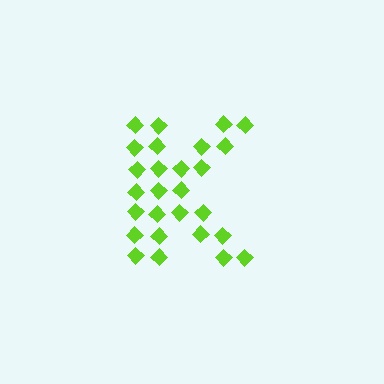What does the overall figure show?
The overall figure shows the letter K.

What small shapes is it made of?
It is made of small diamonds.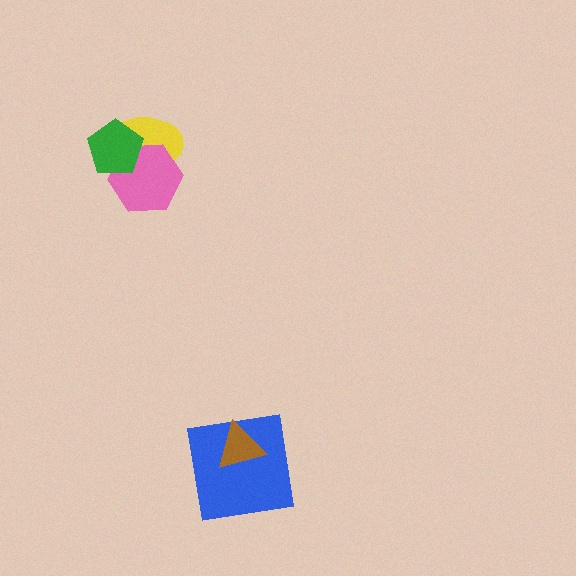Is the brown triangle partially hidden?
No, no other shape covers it.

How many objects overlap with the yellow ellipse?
2 objects overlap with the yellow ellipse.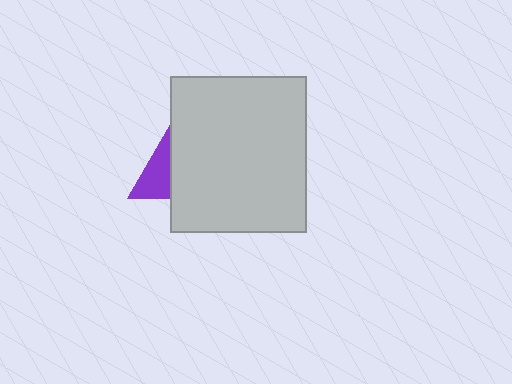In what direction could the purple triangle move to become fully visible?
The purple triangle could move left. That would shift it out from behind the light gray rectangle entirely.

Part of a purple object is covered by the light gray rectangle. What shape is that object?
It is a triangle.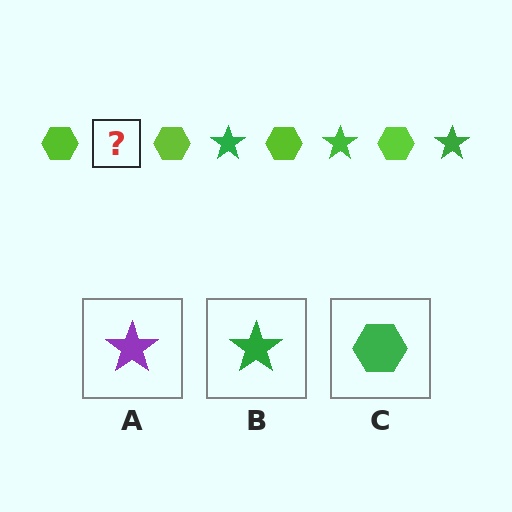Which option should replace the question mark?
Option B.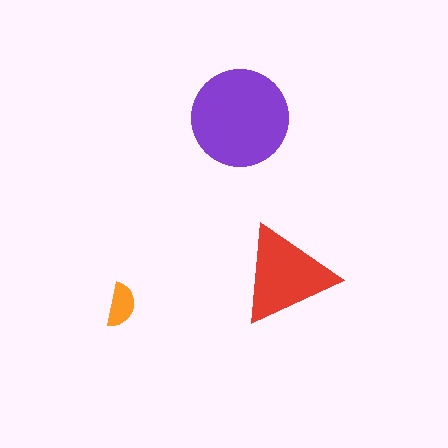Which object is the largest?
The purple circle.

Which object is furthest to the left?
The orange semicircle is leftmost.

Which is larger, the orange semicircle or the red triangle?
The red triangle.